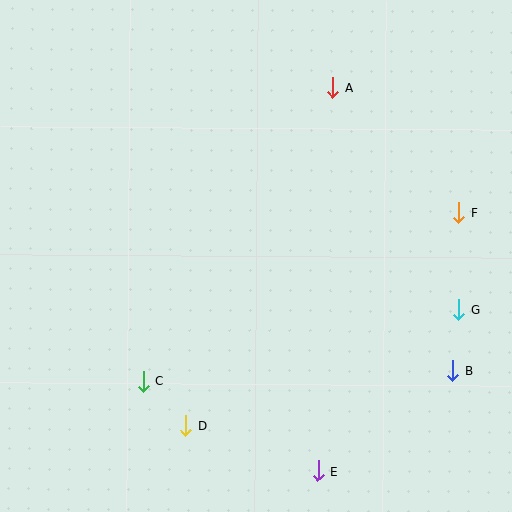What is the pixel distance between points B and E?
The distance between B and E is 168 pixels.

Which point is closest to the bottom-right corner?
Point B is closest to the bottom-right corner.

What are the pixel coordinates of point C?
Point C is at (143, 382).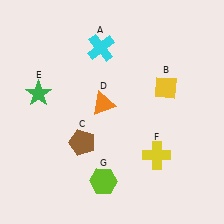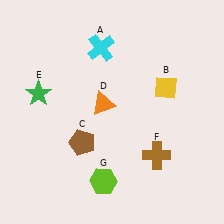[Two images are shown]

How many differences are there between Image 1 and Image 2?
There is 1 difference between the two images.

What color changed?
The cross (F) changed from yellow in Image 1 to brown in Image 2.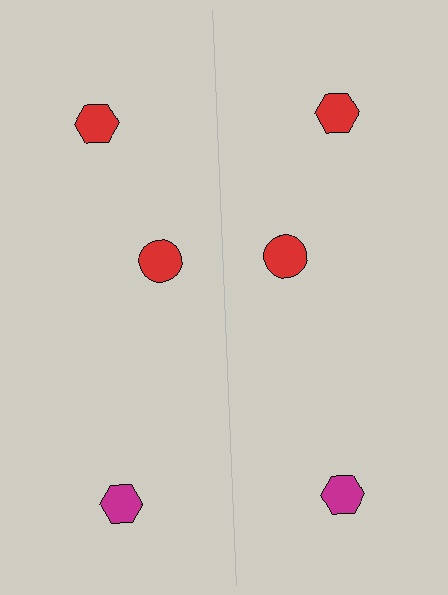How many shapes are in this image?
There are 6 shapes in this image.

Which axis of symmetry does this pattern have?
The pattern has a vertical axis of symmetry running through the center of the image.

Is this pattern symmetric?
Yes, this pattern has bilateral (reflection) symmetry.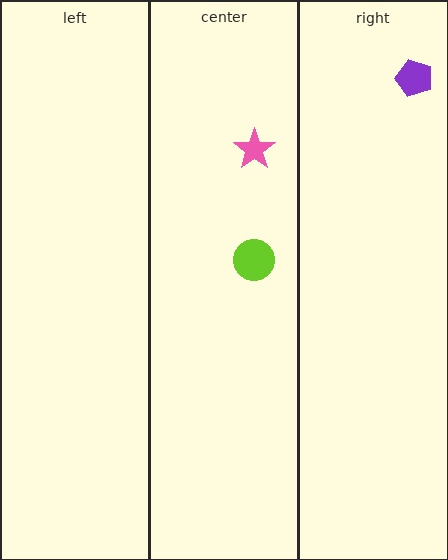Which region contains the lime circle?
The center region.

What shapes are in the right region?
The purple pentagon.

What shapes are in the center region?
The lime circle, the pink star.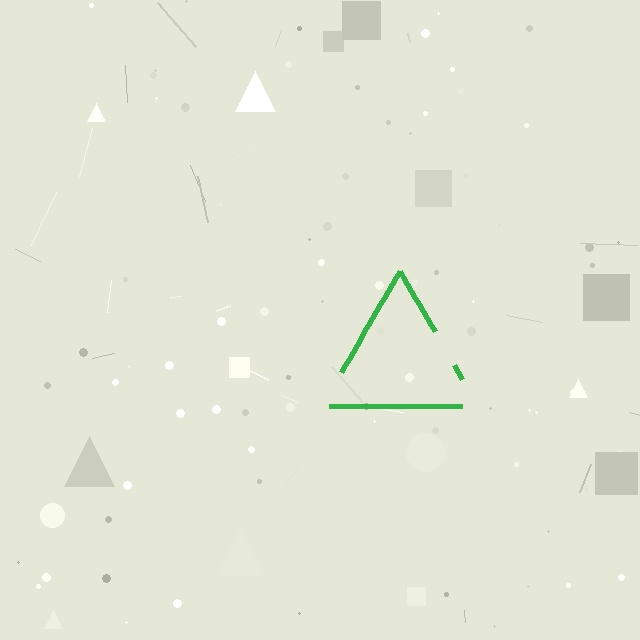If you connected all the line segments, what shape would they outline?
They would outline a triangle.